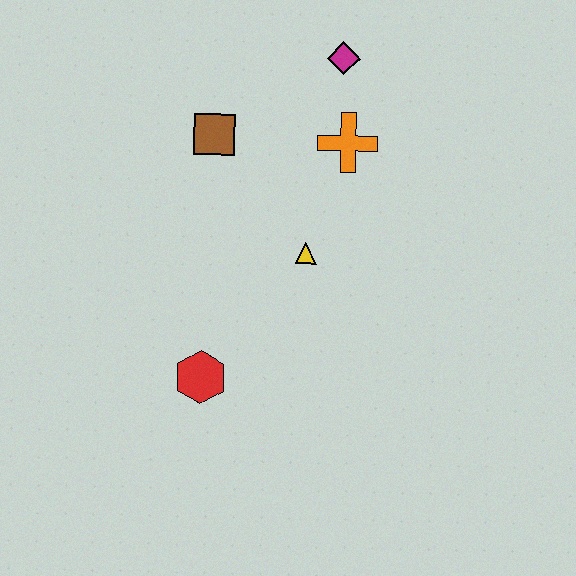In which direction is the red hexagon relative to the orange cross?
The red hexagon is below the orange cross.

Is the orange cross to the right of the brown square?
Yes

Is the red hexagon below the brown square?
Yes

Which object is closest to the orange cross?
The magenta diamond is closest to the orange cross.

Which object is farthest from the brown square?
The red hexagon is farthest from the brown square.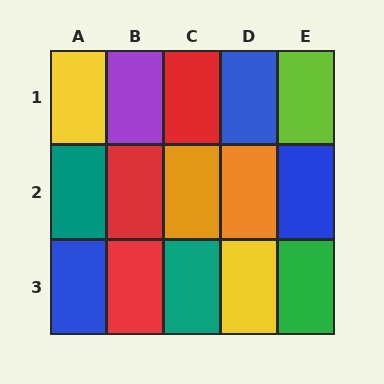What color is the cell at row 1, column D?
Blue.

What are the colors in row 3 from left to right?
Blue, red, teal, yellow, green.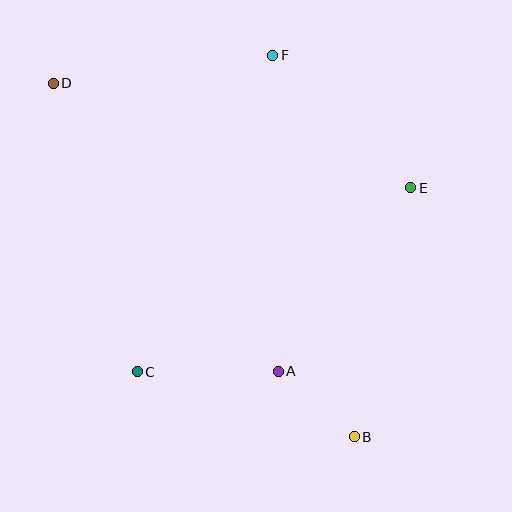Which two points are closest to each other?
Points A and B are closest to each other.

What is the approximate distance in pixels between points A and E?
The distance between A and E is approximately 226 pixels.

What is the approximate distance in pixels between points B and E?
The distance between B and E is approximately 255 pixels.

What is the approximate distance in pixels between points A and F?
The distance between A and F is approximately 316 pixels.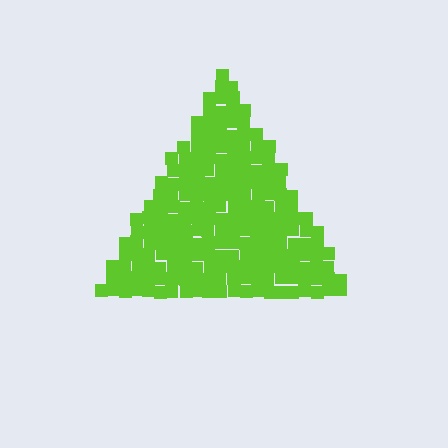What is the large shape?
The large shape is a triangle.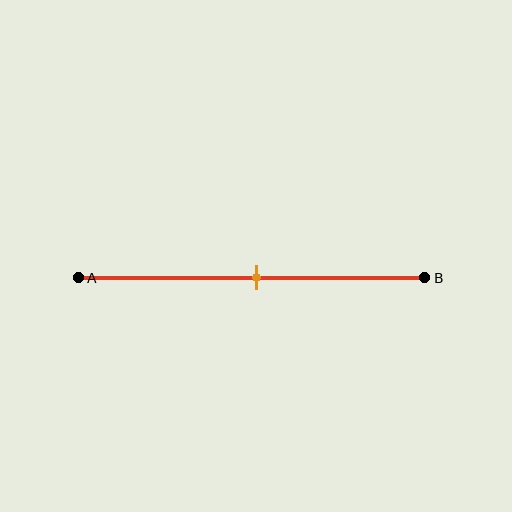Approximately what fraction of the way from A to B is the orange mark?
The orange mark is approximately 50% of the way from A to B.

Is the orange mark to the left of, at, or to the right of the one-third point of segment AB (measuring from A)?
The orange mark is to the right of the one-third point of segment AB.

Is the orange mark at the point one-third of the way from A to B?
No, the mark is at about 50% from A, not at the 33% one-third point.